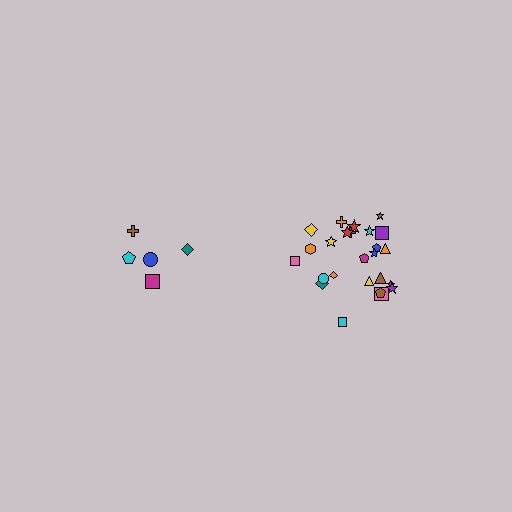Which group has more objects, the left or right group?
The right group.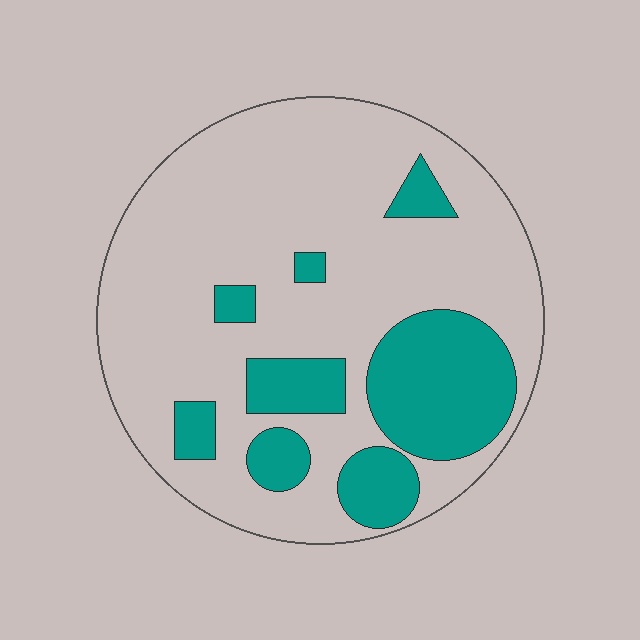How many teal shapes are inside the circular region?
8.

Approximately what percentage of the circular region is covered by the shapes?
Approximately 25%.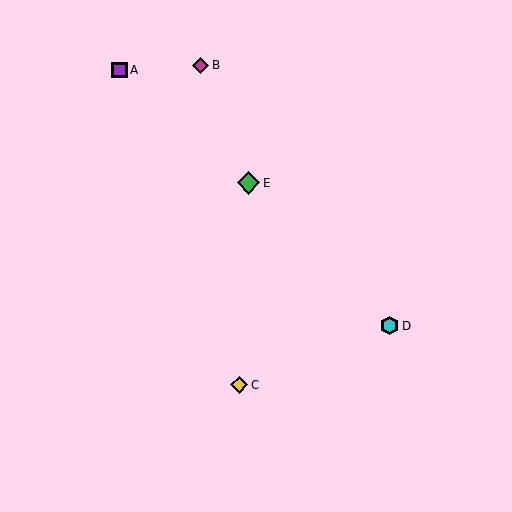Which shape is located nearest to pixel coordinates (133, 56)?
The purple square (labeled A) at (120, 70) is nearest to that location.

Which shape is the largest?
The green diamond (labeled E) is the largest.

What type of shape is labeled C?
Shape C is a yellow diamond.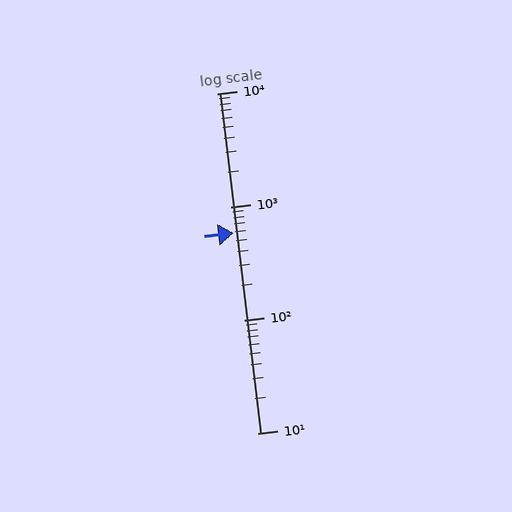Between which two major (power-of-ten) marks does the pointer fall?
The pointer is between 100 and 1000.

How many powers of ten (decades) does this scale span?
The scale spans 3 decades, from 10 to 10000.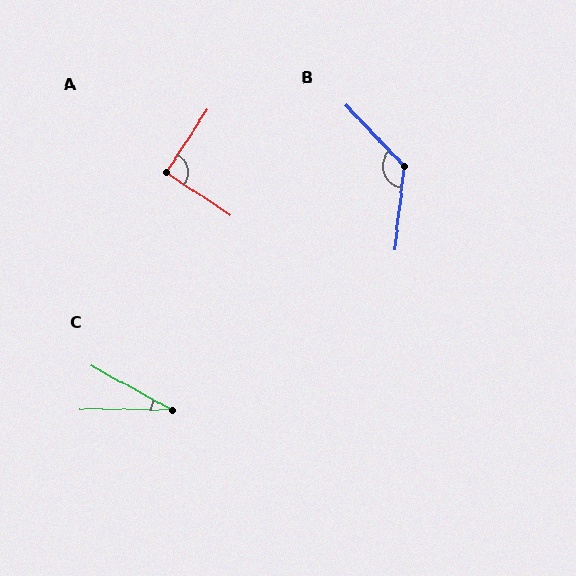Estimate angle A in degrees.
Approximately 90 degrees.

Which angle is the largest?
B, at approximately 131 degrees.